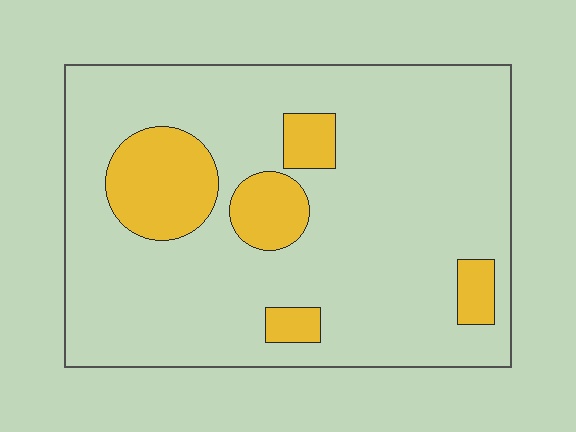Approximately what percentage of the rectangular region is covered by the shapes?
Approximately 15%.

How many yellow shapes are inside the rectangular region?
5.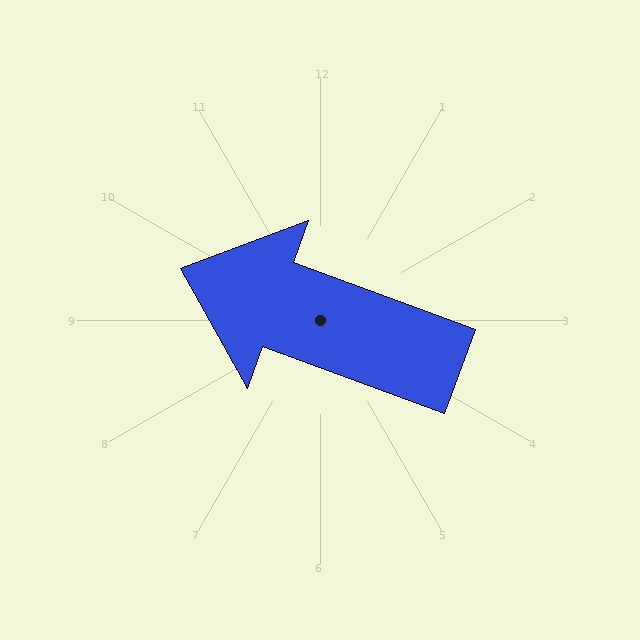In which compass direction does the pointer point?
West.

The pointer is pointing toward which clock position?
Roughly 10 o'clock.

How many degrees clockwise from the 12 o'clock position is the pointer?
Approximately 290 degrees.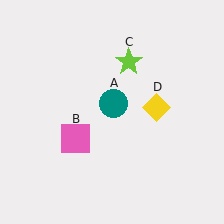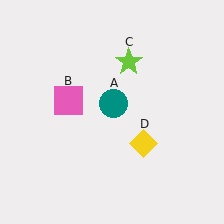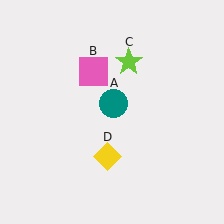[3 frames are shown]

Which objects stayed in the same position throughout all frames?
Teal circle (object A) and lime star (object C) remained stationary.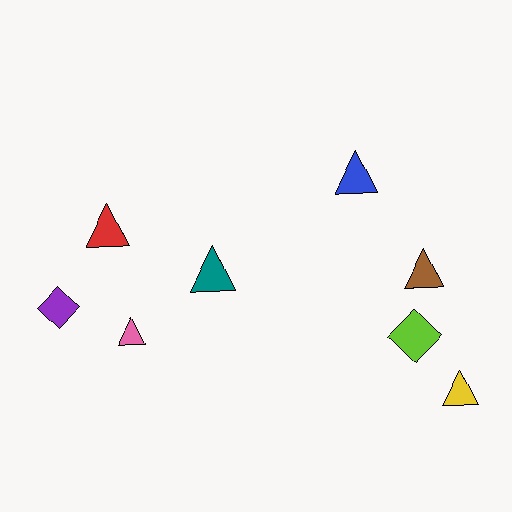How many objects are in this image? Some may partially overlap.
There are 8 objects.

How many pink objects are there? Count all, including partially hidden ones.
There is 1 pink object.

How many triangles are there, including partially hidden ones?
There are 6 triangles.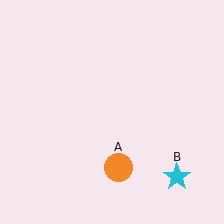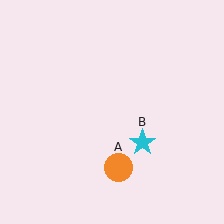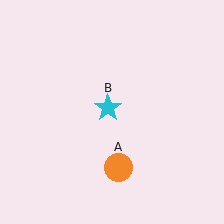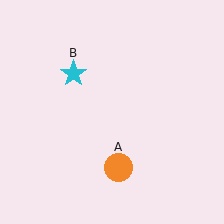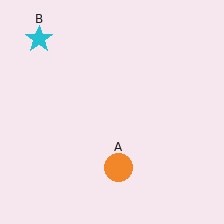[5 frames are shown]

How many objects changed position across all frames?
1 object changed position: cyan star (object B).